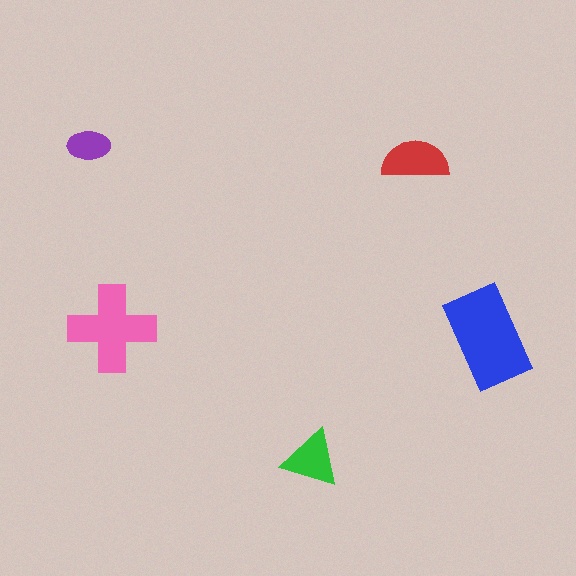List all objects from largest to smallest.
The blue rectangle, the pink cross, the red semicircle, the green triangle, the purple ellipse.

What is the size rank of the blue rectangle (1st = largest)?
1st.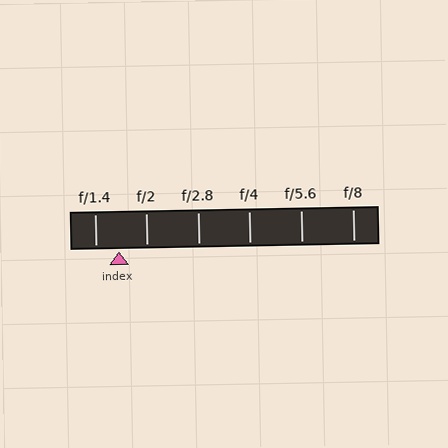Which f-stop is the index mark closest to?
The index mark is closest to f/1.4.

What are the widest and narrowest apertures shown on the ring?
The widest aperture shown is f/1.4 and the narrowest is f/8.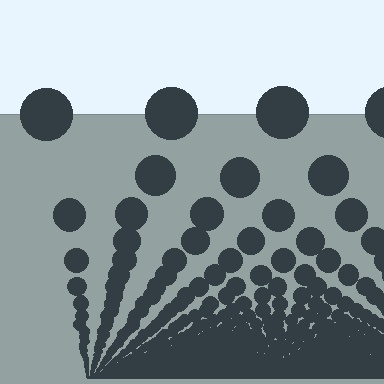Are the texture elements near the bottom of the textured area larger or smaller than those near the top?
Smaller. The gradient is inverted — elements near the bottom are smaller and denser.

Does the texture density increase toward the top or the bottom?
Density increases toward the bottom.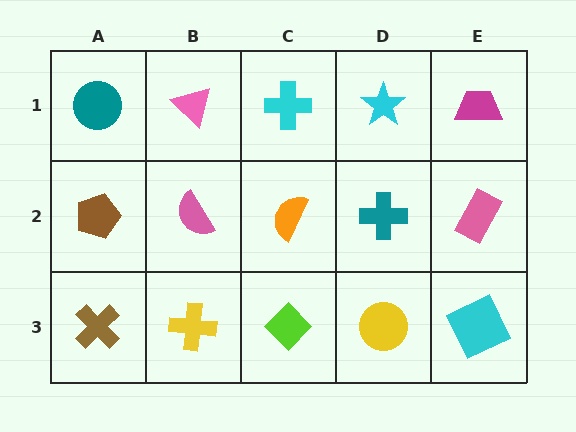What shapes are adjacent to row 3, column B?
A pink semicircle (row 2, column B), a brown cross (row 3, column A), a lime diamond (row 3, column C).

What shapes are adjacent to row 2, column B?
A pink triangle (row 1, column B), a yellow cross (row 3, column B), a brown pentagon (row 2, column A), an orange semicircle (row 2, column C).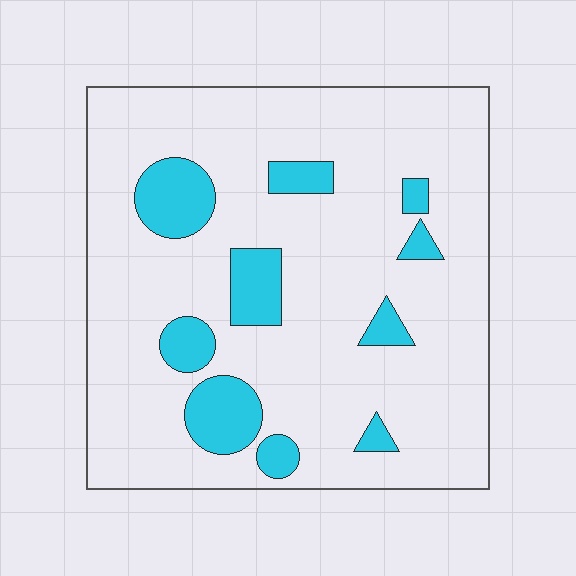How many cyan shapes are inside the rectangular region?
10.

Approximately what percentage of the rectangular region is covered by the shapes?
Approximately 15%.